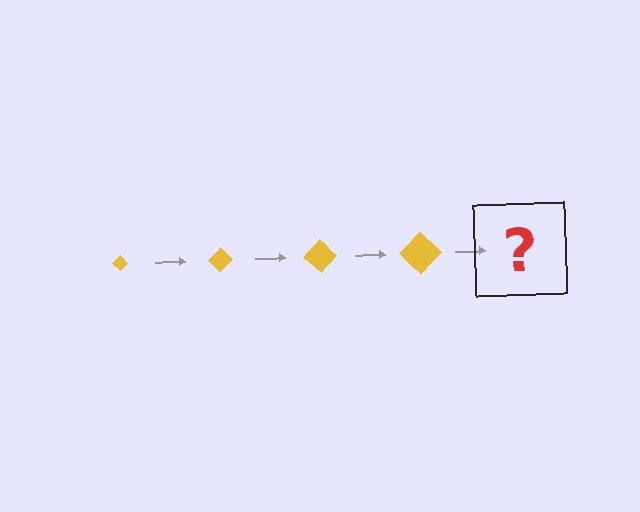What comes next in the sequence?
The next element should be a yellow diamond, larger than the previous one.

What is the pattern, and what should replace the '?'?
The pattern is that the diamond gets progressively larger each step. The '?' should be a yellow diamond, larger than the previous one.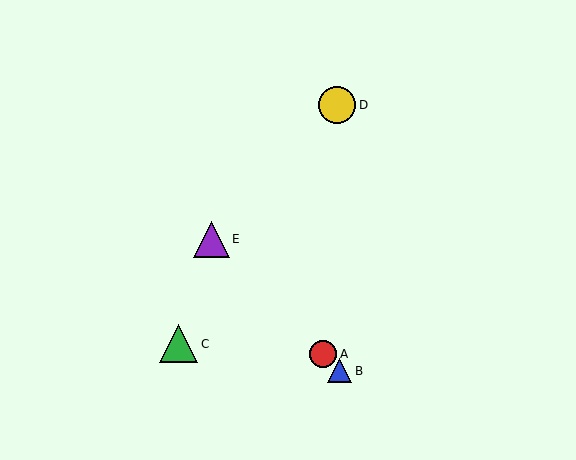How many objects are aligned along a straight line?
3 objects (A, B, E) are aligned along a straight line.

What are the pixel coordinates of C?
Object C is at (179, 344).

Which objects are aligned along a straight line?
Objects A, B, E are aligned along a straight line.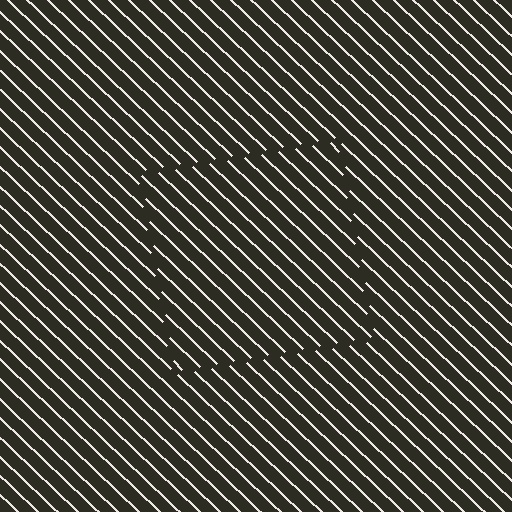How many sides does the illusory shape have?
4 sides — the line-ends trace a square.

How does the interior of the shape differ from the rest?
The interior of the shape contains the same grating, shifted by half a period — the contour is defined by the phase discontinuity where line-ends from the inner and outer gratings abut.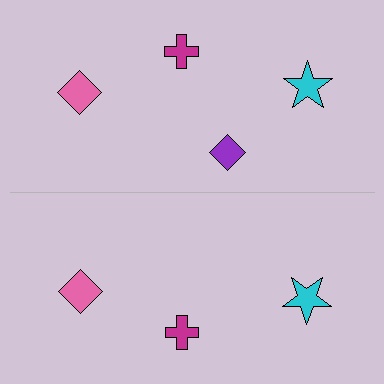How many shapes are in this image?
There are 7 shapes in this image.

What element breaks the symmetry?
A purple diamond is missing from the bottom side.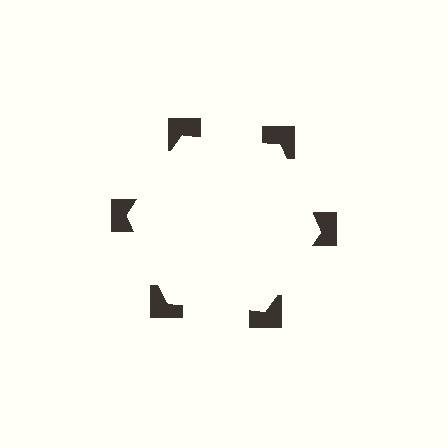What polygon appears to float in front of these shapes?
An illusory hexagon — its edges are inferred from the aligned wedge cuts in the notched squares, not physically drawn.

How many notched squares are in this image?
There are 6 — one at each vertex of the illusory hexagon.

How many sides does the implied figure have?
6 sides.